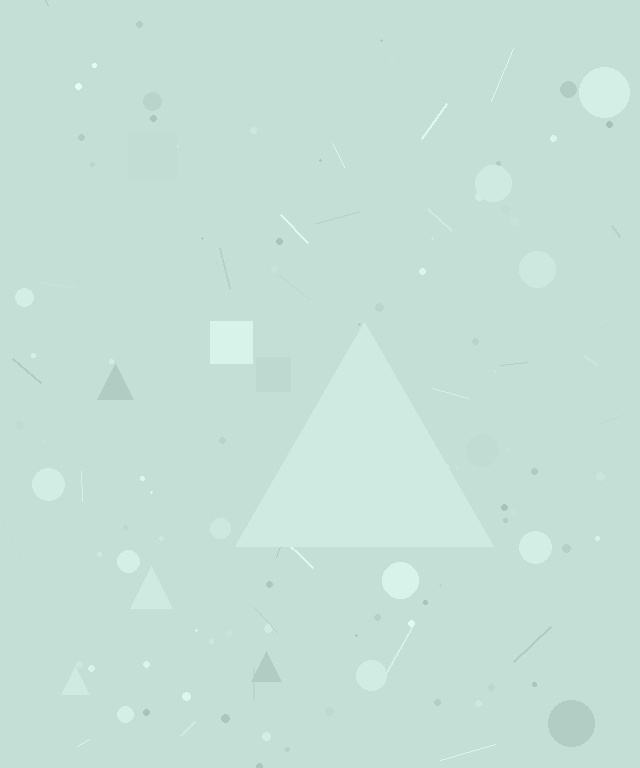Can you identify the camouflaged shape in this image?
The camouflaged shape is a triangle.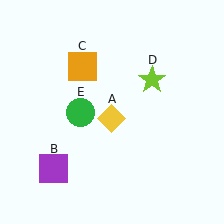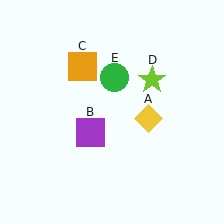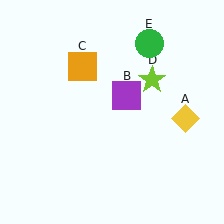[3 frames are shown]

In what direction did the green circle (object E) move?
The green circle (object E) moved up and to the right.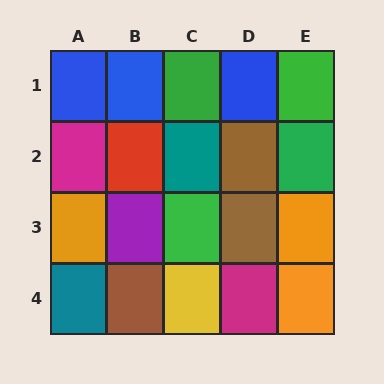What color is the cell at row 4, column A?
Teal.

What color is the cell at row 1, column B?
Blue.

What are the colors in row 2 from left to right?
Magenta, red, teal, brown, green.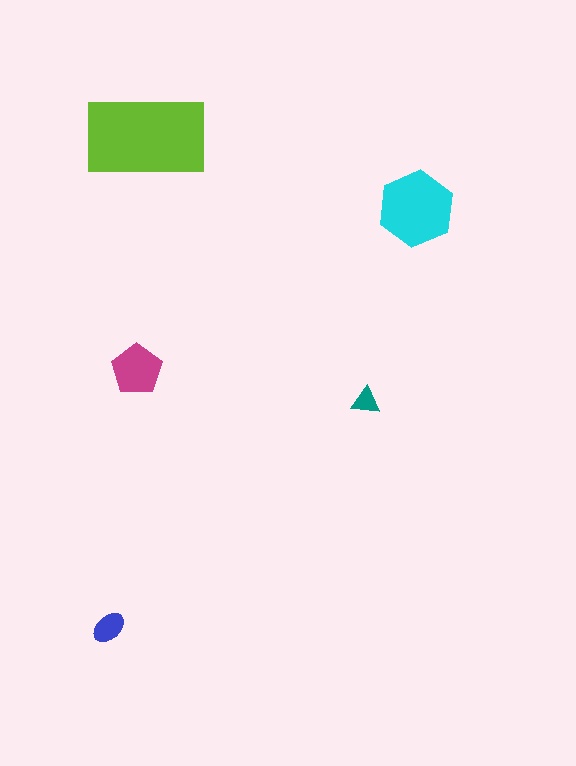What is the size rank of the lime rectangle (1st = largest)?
1st.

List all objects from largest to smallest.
The lime rectangle, the cyan hexagon, the magenta pentagon, the blue ellipse, the teal triangle.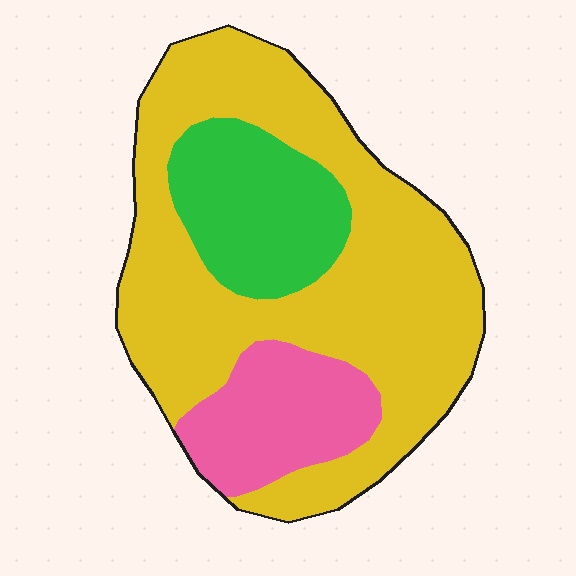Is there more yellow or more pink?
Yellow.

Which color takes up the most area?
Yellow, at roughly 65%.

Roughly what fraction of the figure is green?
Green takes up less than a quarter of the figure.